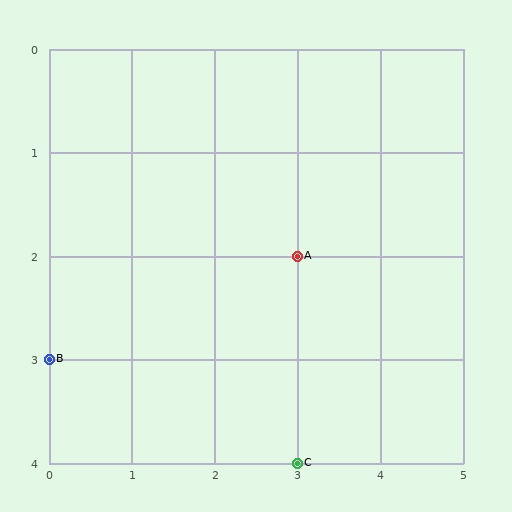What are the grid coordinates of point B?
Point B is at grid coordinates (0, 3).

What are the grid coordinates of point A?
Point A is at grid coordinates (3, 2).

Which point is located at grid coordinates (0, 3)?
Point B is at (0, 3).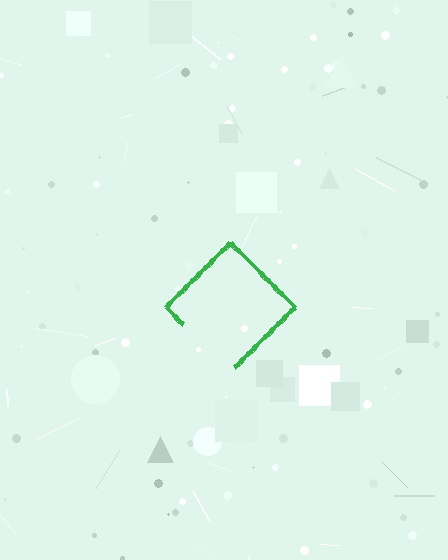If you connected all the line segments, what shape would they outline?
They would outline a diamond.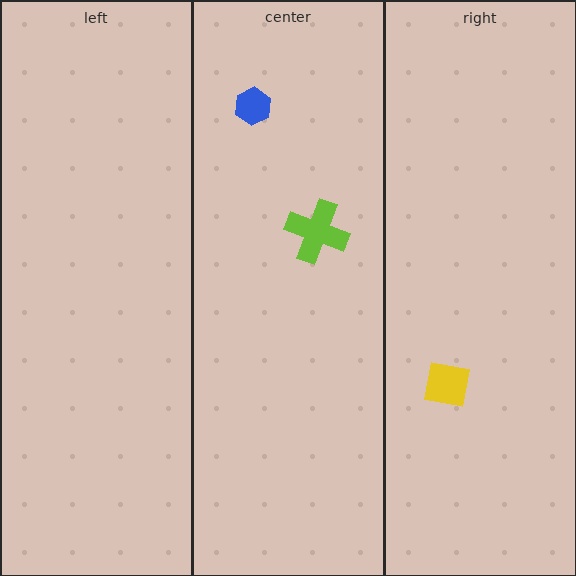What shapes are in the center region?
The blue hexagon, the lime cross.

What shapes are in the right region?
The yellow square.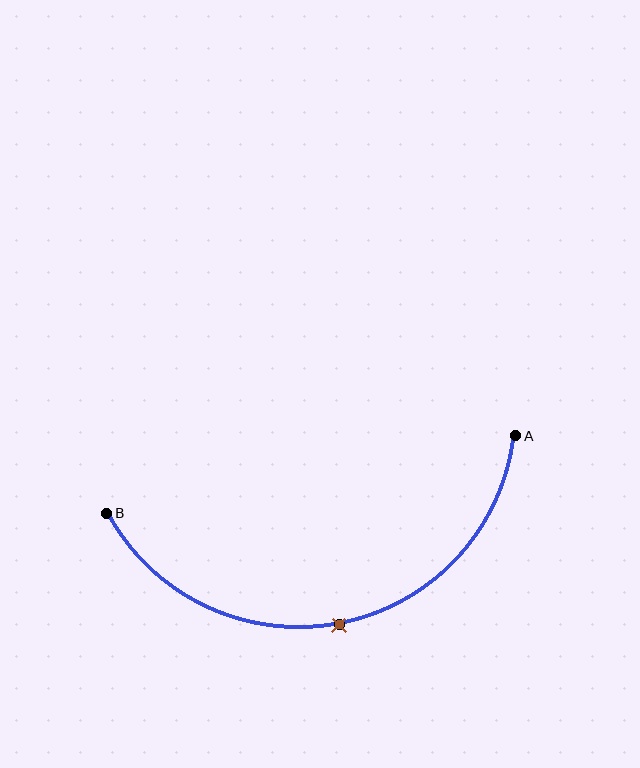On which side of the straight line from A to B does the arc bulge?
The arc bulges below the straight line connecting A and B.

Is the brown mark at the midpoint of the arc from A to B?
Yes. The brown mark lies on the arc at equal arc-length from both A and B — it is the arc midpoint.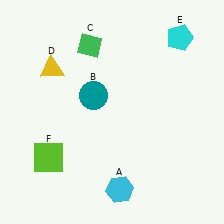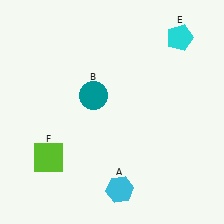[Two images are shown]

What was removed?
The green diamond (C), the yellow triangle (D) were removed in Image 2.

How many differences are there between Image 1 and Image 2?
There are 2 differences between the two images.